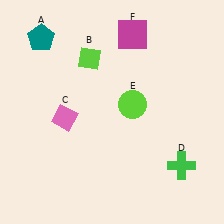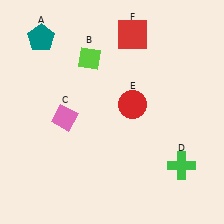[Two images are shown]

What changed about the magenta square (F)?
In Image 1, F is magenta. In Image 2, it changed to red.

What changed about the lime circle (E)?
In Image 1, E is lime. In Image 2, it changed to red.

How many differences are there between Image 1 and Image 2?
There are 2 differences between the two images.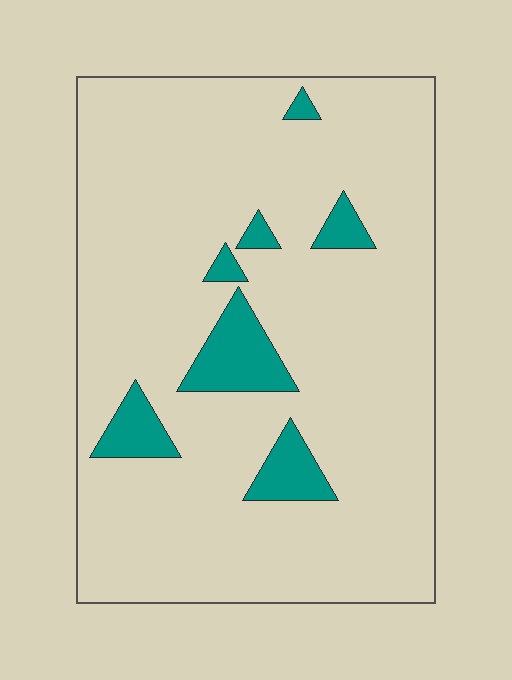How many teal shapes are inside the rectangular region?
7.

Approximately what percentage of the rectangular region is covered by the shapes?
Approximately 10%.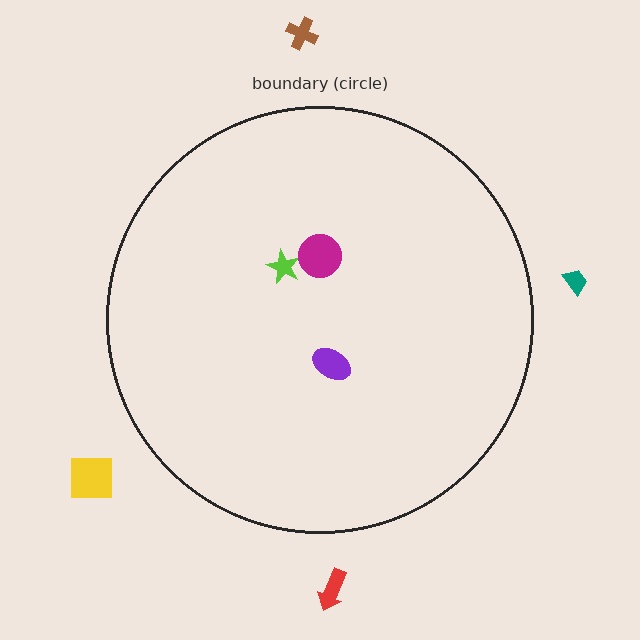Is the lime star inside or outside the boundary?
Inside.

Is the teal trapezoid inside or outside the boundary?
Outside.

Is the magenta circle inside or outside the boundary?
Inside.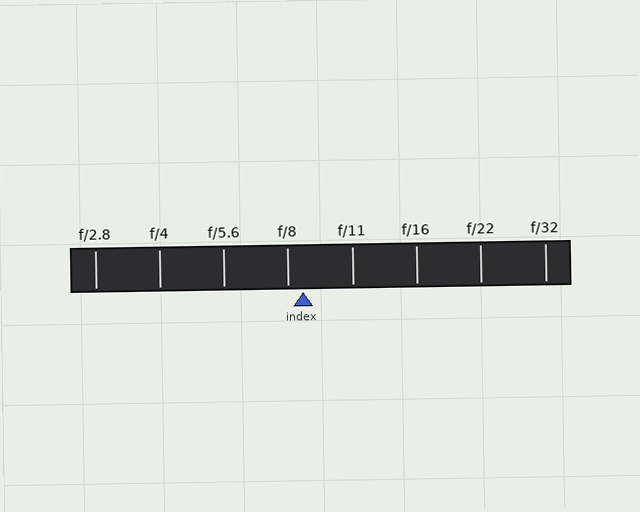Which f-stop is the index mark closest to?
The index mark is closest to f/8.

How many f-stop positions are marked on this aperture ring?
There are 8 f-stop positions marked.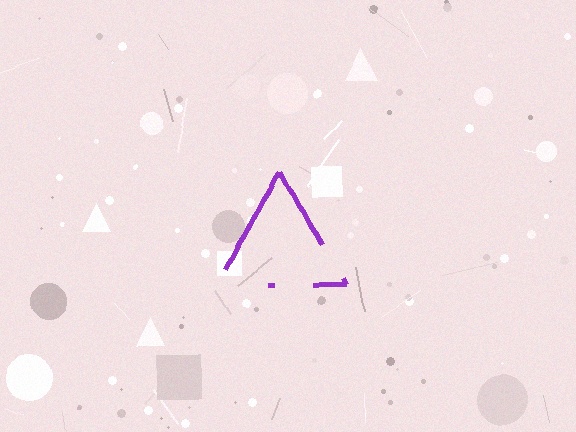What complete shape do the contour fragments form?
The contour fragments form a triangle.